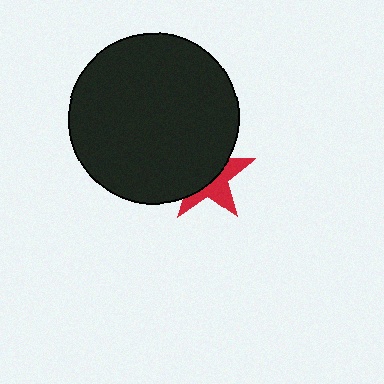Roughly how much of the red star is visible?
A small part of it is visible (roughly 44%).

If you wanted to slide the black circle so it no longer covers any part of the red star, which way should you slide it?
Slide it toward the upper-left — that is the most direct way to separate the two shapes.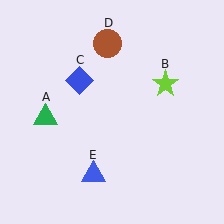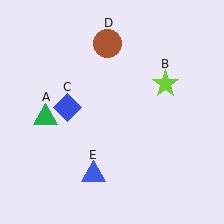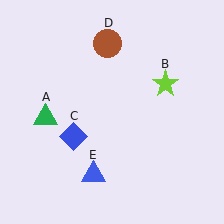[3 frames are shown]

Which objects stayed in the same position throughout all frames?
Green triangle (object A) and lime star (object B) and brown circle (object D) and blue triangle (object E) remained stationary.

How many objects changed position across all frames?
1 object changed position: blue diamond (object C).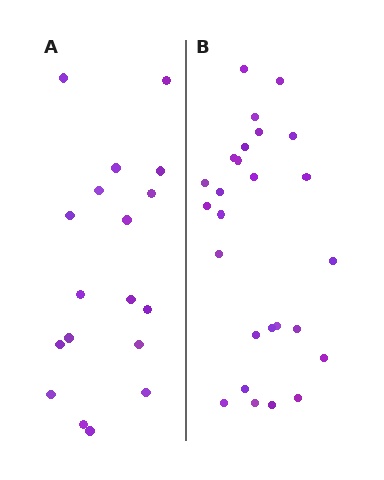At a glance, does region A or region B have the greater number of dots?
Region B (the right region) has more dots.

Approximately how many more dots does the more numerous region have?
Region B has roughly 8 or so more dots than region A.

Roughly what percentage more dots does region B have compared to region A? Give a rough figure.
About 45% more.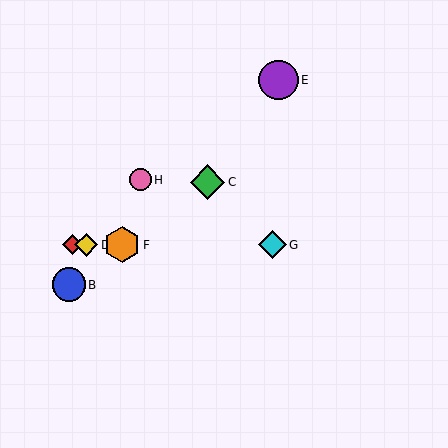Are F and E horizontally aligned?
No, F is at y≈245 and E is at y≈80.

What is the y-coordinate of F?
Object F is at y≈245.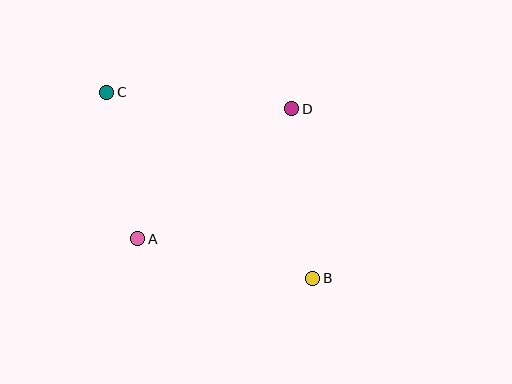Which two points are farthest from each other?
Points B and C are farthest from each other.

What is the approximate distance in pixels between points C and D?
The distance between C and D is approximately 186 pixels.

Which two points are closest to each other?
Points A and C are closest to each other.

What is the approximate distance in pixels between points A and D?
The distance between A and D is approximately 201 pixels.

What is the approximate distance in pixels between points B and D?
The distance between B and D is approximately 171 pixels.